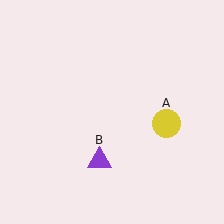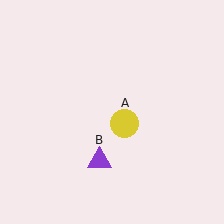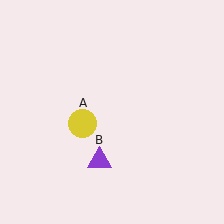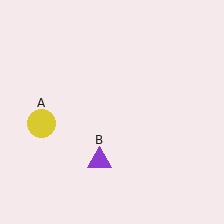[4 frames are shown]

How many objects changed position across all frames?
1 object changed position: yellow circle (object A).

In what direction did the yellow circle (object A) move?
The yellow circle (object A) moved left.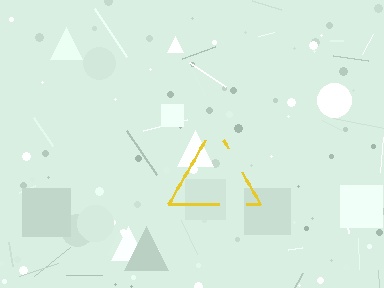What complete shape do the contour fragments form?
The contour fragments form a triangle.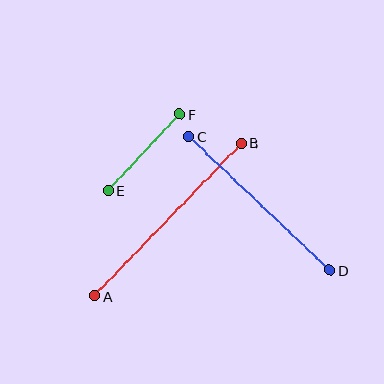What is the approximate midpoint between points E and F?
The midpoint is at approximately (144, 152) pixels.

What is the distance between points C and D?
The distance is approximately 194 pixels.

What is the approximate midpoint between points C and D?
The midpoint is at approximately (259, 203) pixels.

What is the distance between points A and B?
The distance is approximately 212 pixels.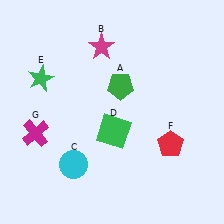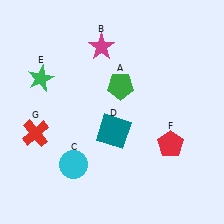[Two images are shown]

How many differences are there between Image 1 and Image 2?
There are 2 differences between the two images.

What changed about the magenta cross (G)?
In Image 1, G is magenta. In Image 2, it changed to red.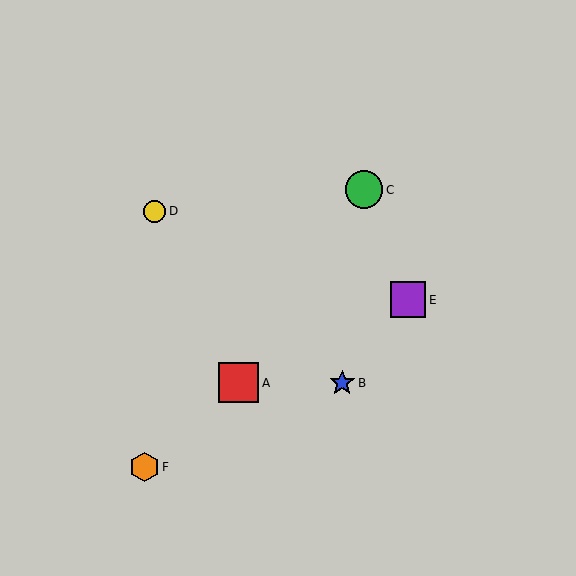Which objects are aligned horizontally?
Objects A, B are aligned horizontally.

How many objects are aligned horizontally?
2 objects (A, B) are aligned horizontally.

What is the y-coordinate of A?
Object A is at y≈383.